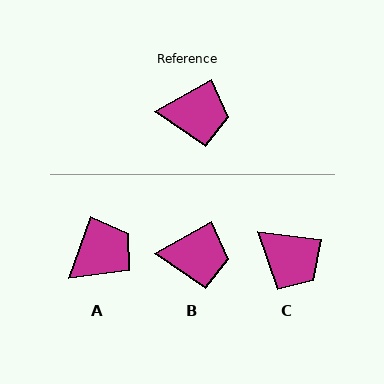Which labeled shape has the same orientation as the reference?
B.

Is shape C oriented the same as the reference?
No, it is off by about 37 degrees.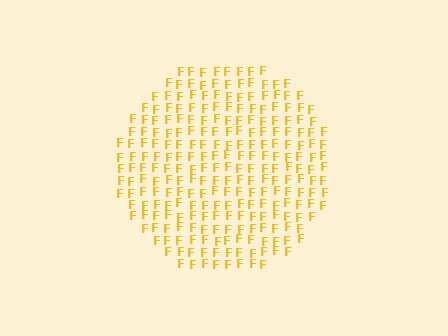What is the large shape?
The large shape is a circle.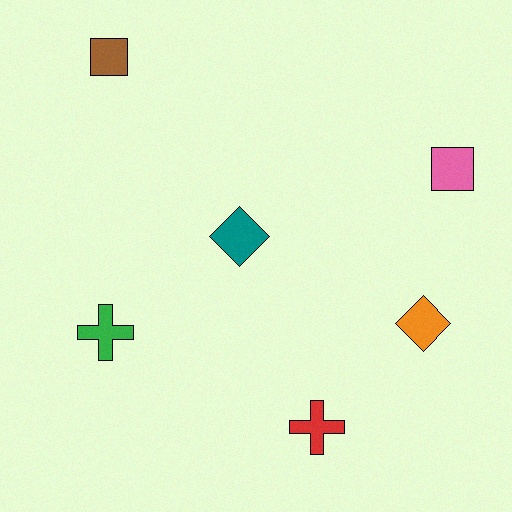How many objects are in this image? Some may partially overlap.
There are 6 objects.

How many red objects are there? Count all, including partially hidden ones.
There is 1 red object.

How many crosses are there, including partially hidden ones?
There are 2 crosses.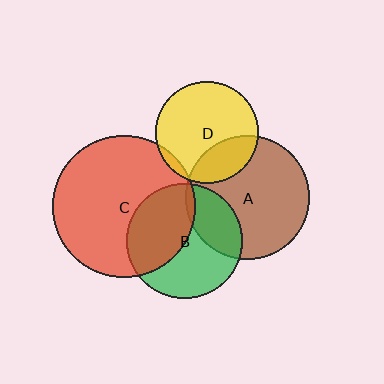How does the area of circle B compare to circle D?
Approximately 1.3 times.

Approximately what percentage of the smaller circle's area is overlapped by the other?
Approximately 25%.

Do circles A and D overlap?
Yes.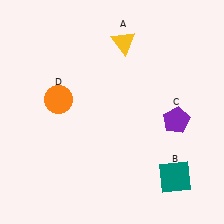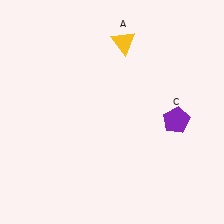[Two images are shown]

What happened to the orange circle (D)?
The orange circle (D) was removed in Image 2. It was in the top-left area of Image 1.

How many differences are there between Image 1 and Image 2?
There are 2 differences between the two images.